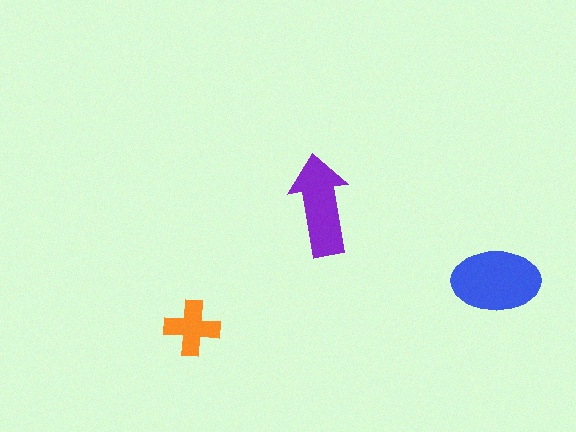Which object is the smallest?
The orange cross.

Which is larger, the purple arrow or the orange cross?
The purple arrow.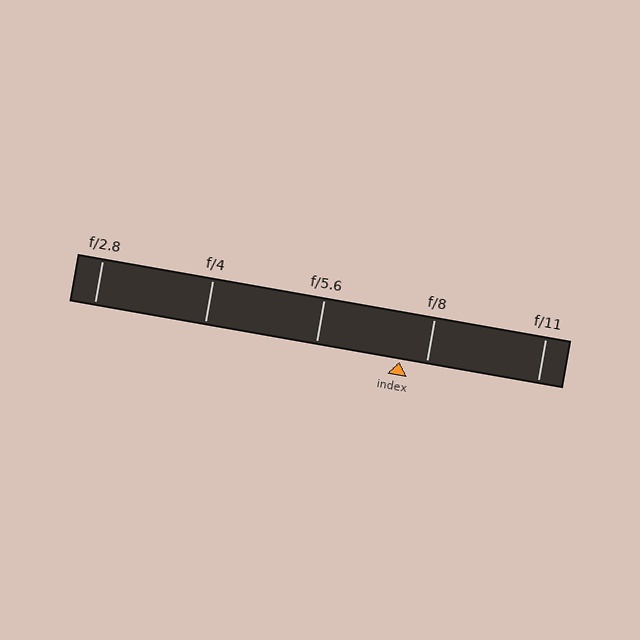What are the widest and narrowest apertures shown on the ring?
The widest aperture shown is f/2.8 and the narrowest is f/11.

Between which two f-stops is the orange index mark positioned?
The index mark is between f/5.6 and f/8.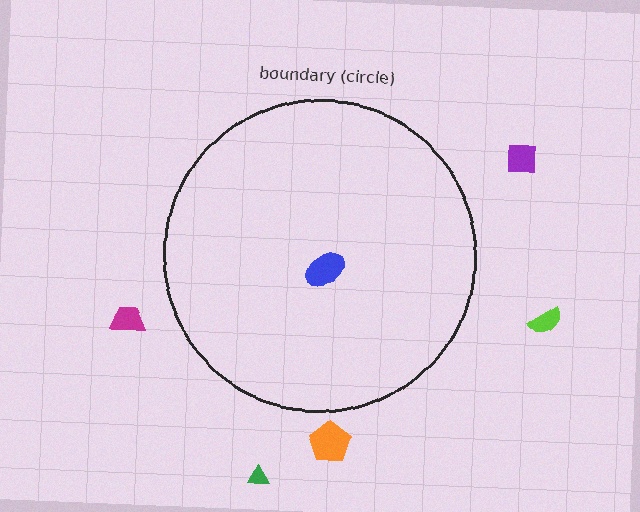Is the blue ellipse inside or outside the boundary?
Inside.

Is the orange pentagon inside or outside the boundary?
Outside.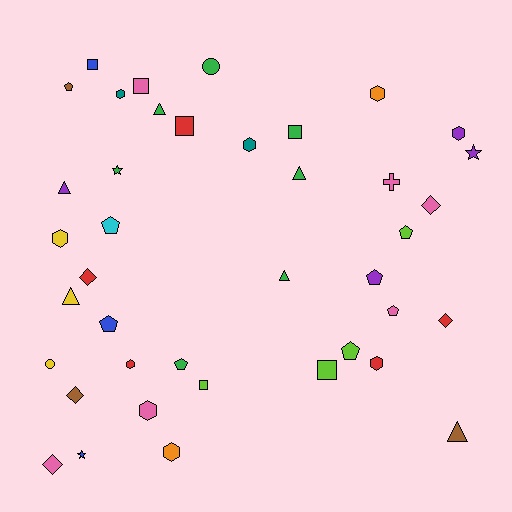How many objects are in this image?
There are 40 objects.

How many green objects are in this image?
There are 7 green objects.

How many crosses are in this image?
There is 1 cross.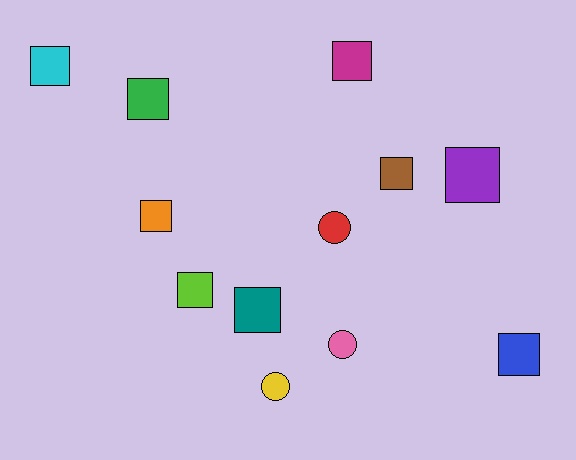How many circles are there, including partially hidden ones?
There are 3 circles.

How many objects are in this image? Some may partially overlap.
There are 12 objects.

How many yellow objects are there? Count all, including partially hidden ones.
There is 1 yellow object.